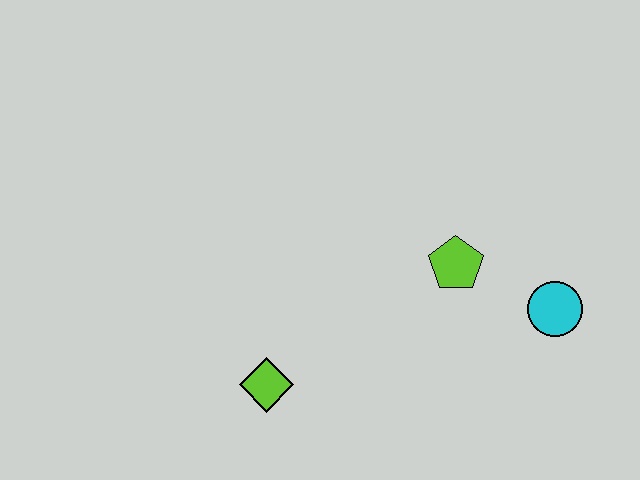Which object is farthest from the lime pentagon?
The lime diamond is farthest from the lime pentagon.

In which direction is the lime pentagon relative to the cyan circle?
The lime pentagon is to the left of the cyan circle.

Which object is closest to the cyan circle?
The lime pentagon is closest to the cyan circle.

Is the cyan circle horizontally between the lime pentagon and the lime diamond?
No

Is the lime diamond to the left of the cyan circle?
Yes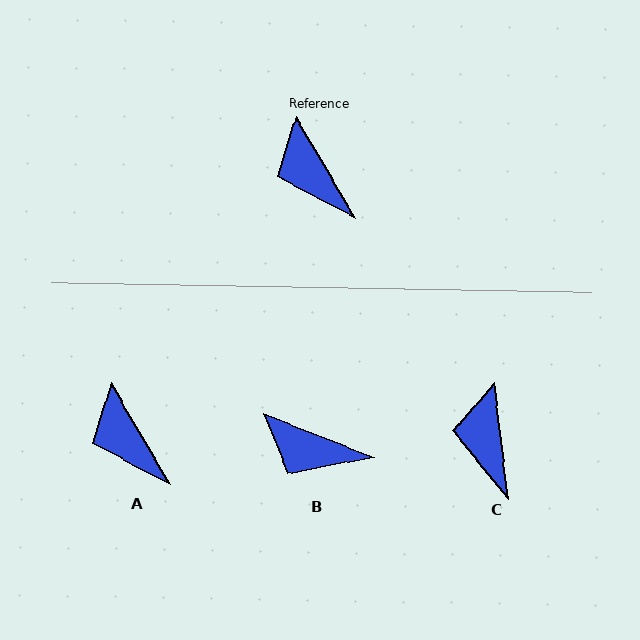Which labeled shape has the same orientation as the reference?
A.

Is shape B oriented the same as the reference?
No, it is off by about 38 degrees.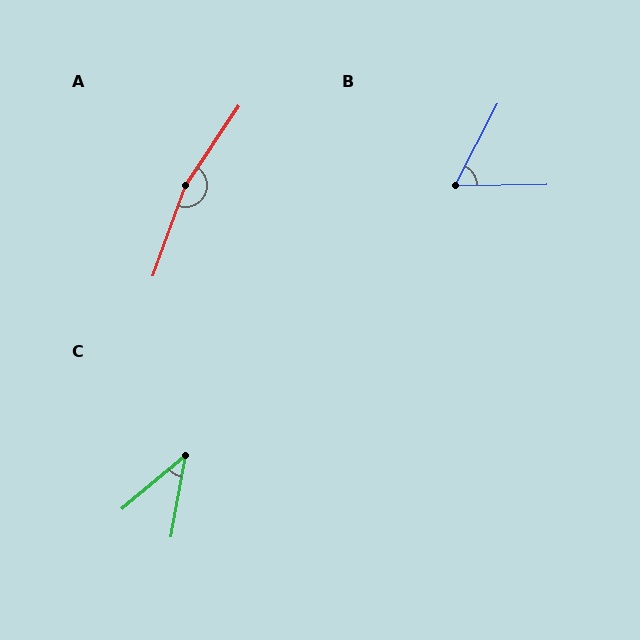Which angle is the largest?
A, at approximately 166 degrees.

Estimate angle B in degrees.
Approximately 62 degrees.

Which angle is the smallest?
C, at approximately 40 degrees.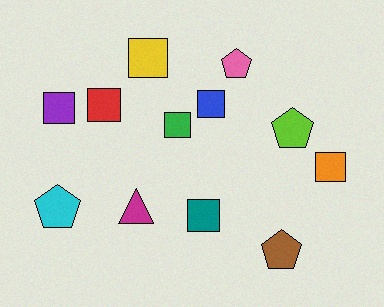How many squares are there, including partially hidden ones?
There are 7 squares.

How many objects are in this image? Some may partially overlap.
There are 12 objects.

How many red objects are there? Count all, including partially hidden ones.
There is 1 red object.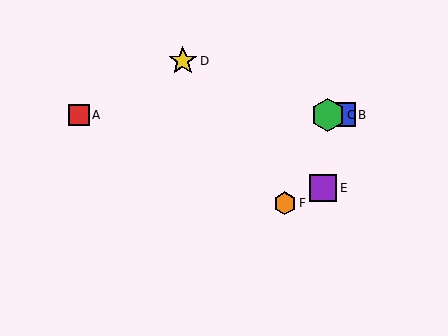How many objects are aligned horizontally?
3 objects (A, B, C) are aligned horizontally.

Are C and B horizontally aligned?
Yes, both are at y≈115.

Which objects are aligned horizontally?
Objects A, B, C are aligned horizontally.